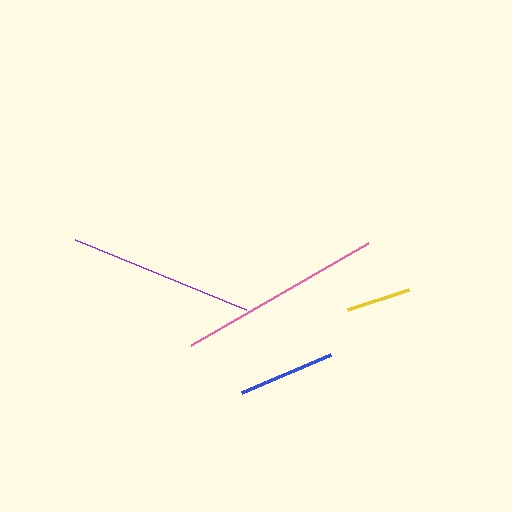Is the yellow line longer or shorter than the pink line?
The pink line is longer than the yellow line.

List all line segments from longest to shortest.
From longest to shortest: pink, purple, blue, yellow.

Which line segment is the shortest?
The yellow line is the shortest at approximately 64 pixels.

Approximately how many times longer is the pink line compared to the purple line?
The pink line is approximately 1.1 times the length of the purple line.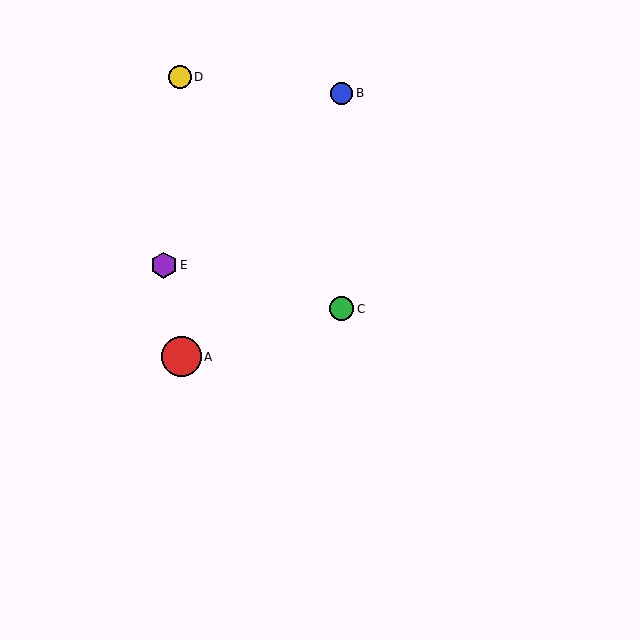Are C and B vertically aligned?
Yes, both are at x≈342.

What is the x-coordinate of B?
Object B is at x≈342.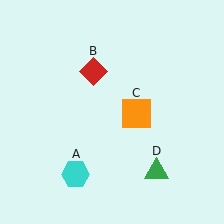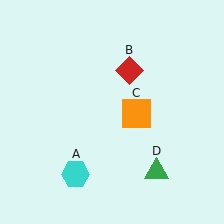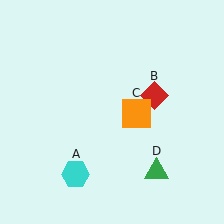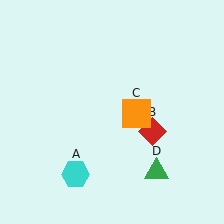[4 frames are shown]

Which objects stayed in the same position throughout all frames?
Cyan hexagon (object A) and orange square (object C) and green triangle (object D) remained stationary.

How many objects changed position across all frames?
1 object changed position: red diamond (object B).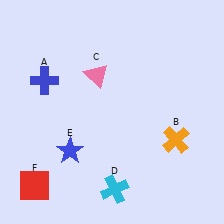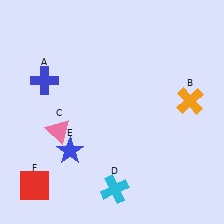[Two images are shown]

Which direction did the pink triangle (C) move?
The pink triangle (C) moved down.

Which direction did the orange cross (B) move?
The orange cross (B) moved up.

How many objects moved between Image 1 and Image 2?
2 objects moved between the two images.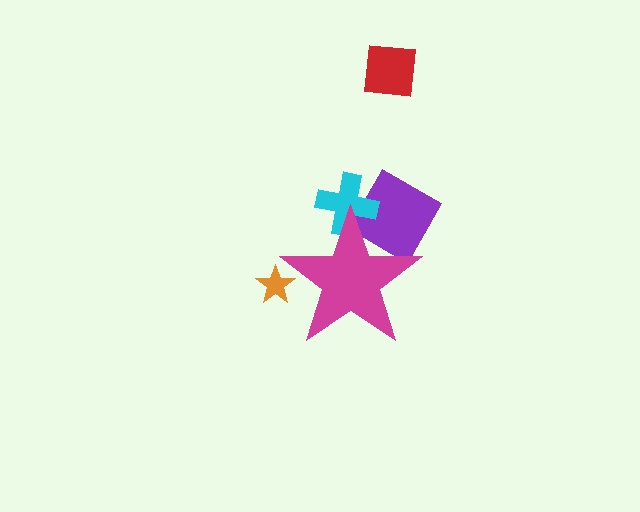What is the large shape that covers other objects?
A magenta star.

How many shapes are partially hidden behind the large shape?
4 shapes are partially hidden.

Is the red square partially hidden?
No, the red square is fully visible.